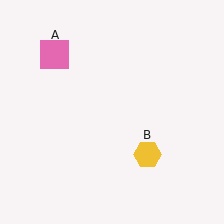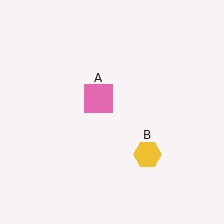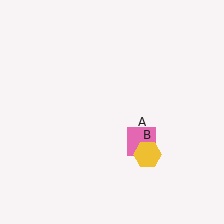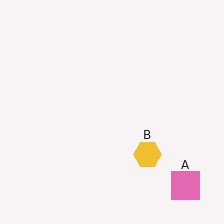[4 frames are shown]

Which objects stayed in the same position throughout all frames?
Yellow hexagon (object B) remained stationary.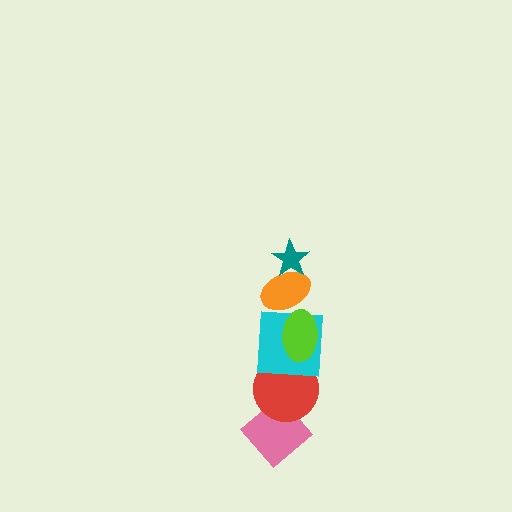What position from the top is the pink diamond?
The pink diamond is 6th from the top.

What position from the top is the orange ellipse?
The orange ellipse is 2nd from the top.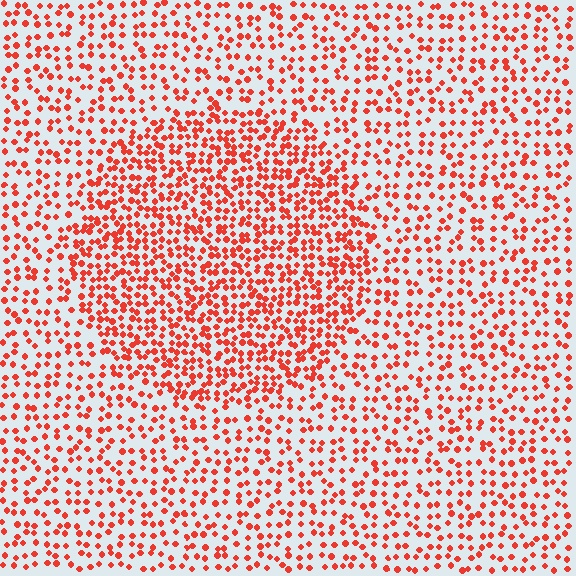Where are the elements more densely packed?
The elements are more densely packed inside the circle boundary.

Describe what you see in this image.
The image contains small red elements arranged at two different densities. A circle-shaped region is visible where the elements are more densely packed than the surrounding area.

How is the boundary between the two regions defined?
The boundary is defined by a change in element density (approximately 1.8x ratio). All elements are the same color, size, and shape.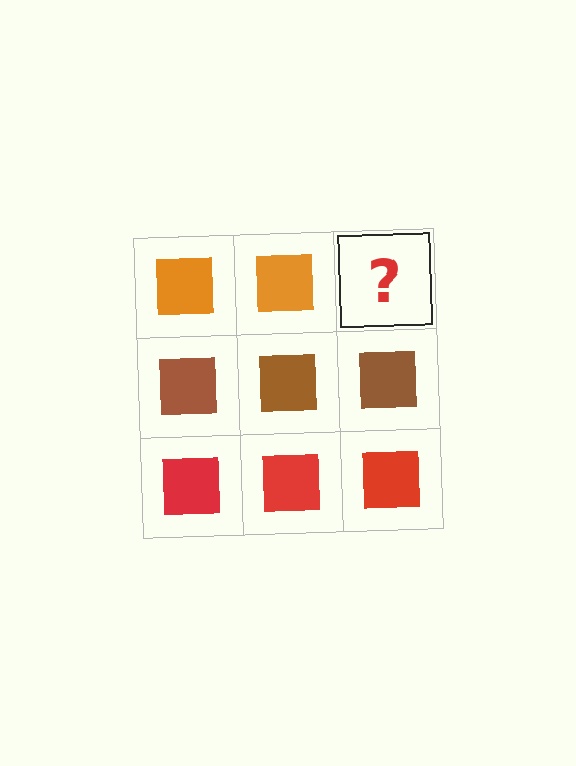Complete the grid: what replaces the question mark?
The question mark should be replaced with an orange square.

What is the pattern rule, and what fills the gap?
The rule is that each row has a consistent color. The gap should be filled with an orange square.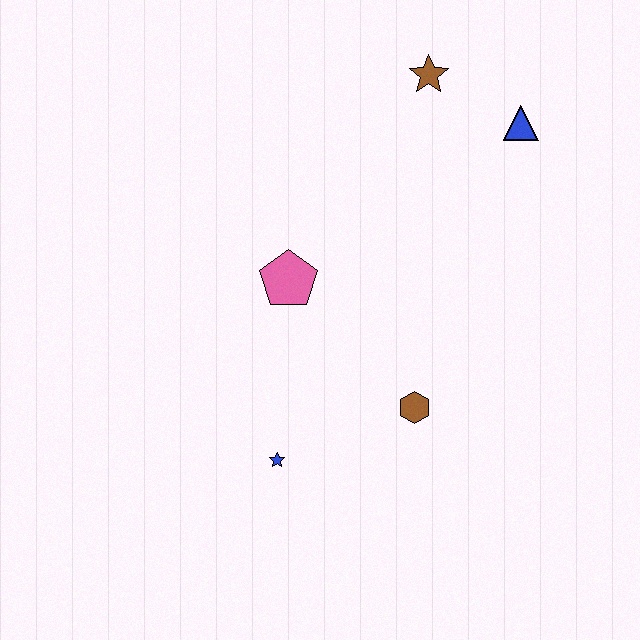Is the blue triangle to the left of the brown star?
No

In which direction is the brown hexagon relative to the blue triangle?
The brown hexagon is below the blue triangle.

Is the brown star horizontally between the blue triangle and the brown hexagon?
Yes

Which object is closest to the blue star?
The brown hexagon is closest to the blue star.